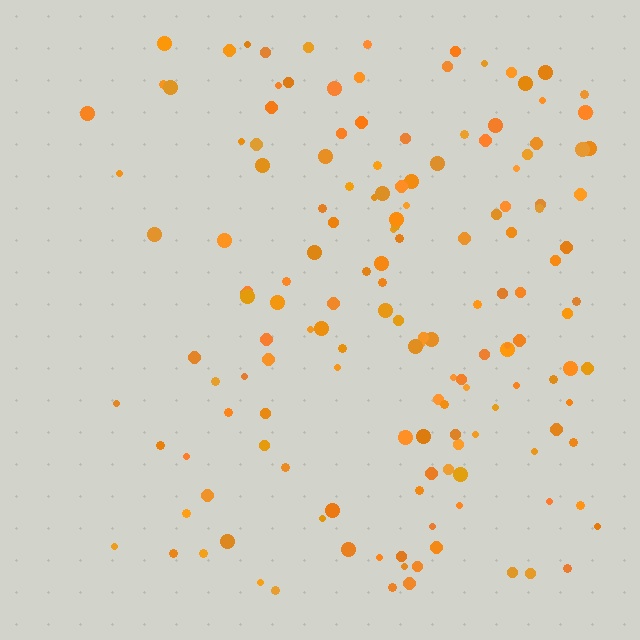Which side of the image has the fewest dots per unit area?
The left.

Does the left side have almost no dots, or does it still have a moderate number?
Still a moderate number, just noticeably fewer than the right.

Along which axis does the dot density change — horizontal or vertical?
Horizontal.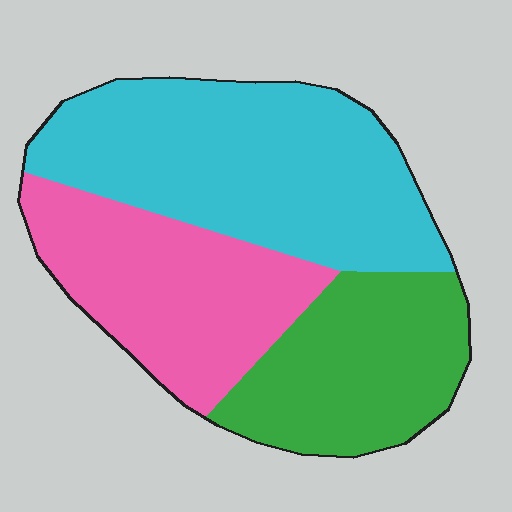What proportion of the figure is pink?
Pink takes up about one third (1/3) of the figure.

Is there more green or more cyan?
Cyan.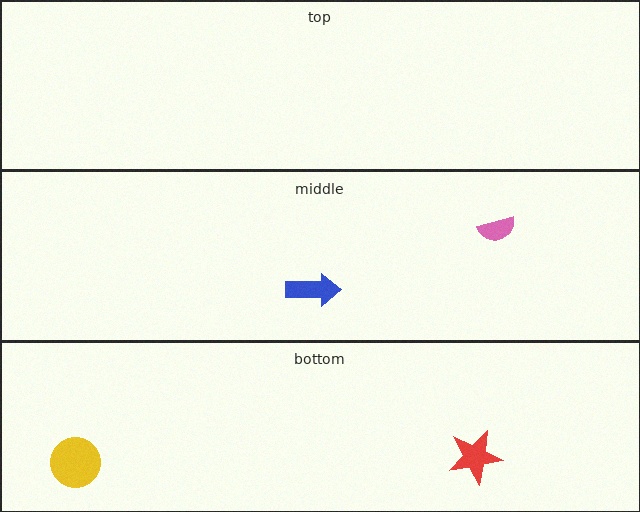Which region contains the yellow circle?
The bottom region.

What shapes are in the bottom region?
The yellow circle, the red star.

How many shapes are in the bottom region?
2.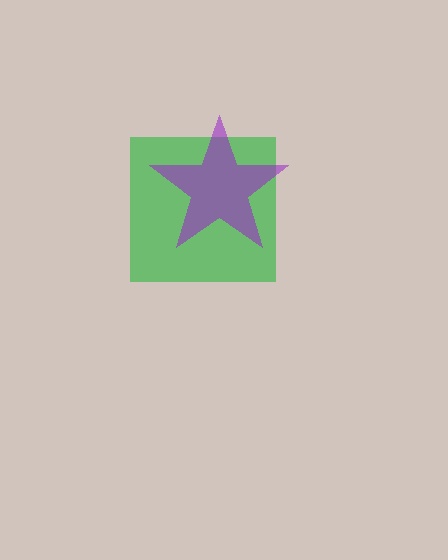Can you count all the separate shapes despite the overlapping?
Yes, there are 2 separate shapes.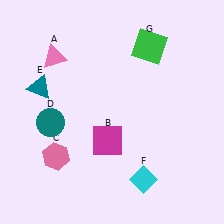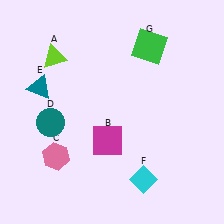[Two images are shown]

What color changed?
The triangle (A) changed from pink in Image 1 to lime in Image 2.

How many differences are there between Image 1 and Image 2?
There is 1 difference between the two images.